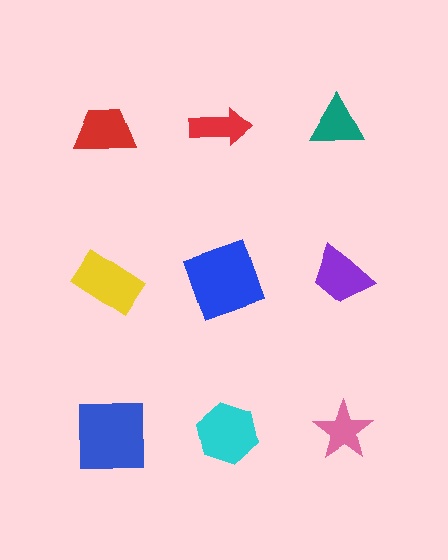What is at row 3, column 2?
A cyan hexagon.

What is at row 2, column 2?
A blue square.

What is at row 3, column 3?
A pink star.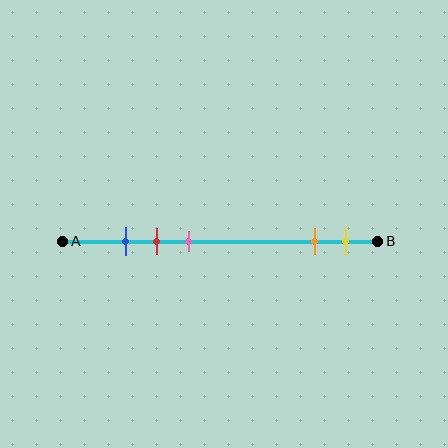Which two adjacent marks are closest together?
The blue and red marks are the closest adjacent pair.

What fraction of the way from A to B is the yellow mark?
The yellow mark is approximately 90% (0.9) of the way from A to B.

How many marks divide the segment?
There are 5 marks dividing the segment.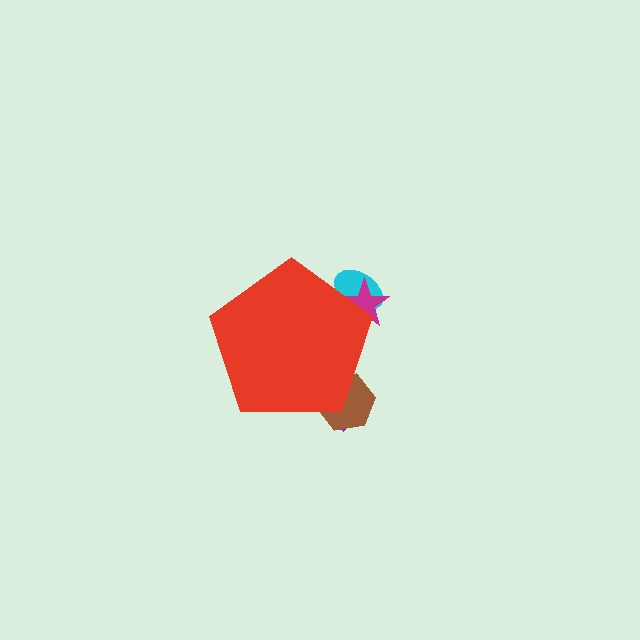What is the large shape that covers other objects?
A red pentagon.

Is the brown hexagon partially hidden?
Yes, the brown hexagon is partially hidden behind the red pentagon.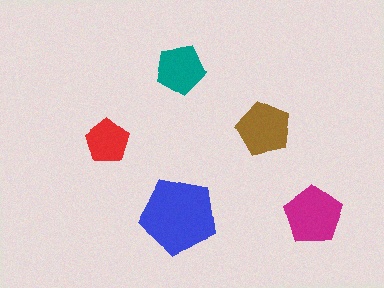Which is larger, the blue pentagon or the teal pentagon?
The blue one.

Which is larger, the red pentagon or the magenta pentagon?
The magenta one.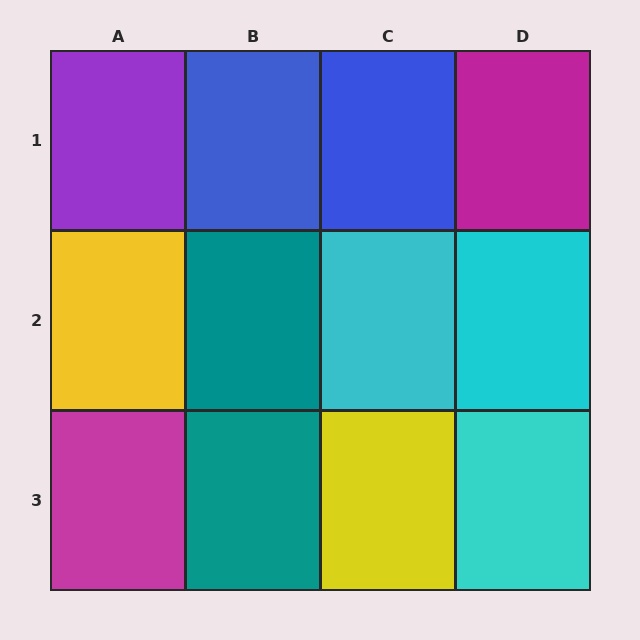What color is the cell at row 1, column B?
Blue.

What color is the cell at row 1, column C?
Blue.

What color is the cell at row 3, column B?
Teal.